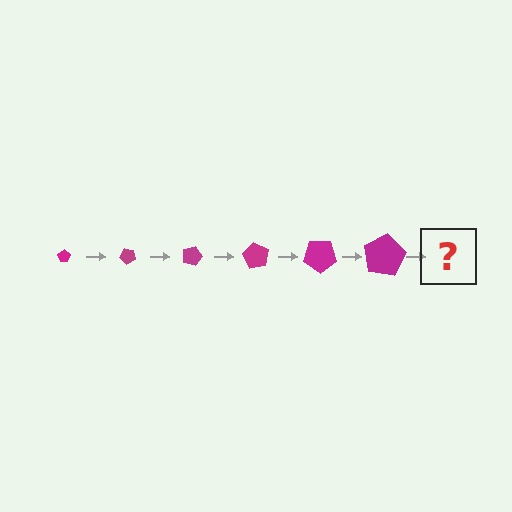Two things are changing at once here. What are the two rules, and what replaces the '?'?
The two rules are that the pentagon grows larger each step and it rotates 45 degrees each step. The '?' should be a pentagon, larger than the previous one and rotated 270 degrees from the start.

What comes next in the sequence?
The next element should be a pentagon, larger than the previous one and rotated 270 degrees from the start.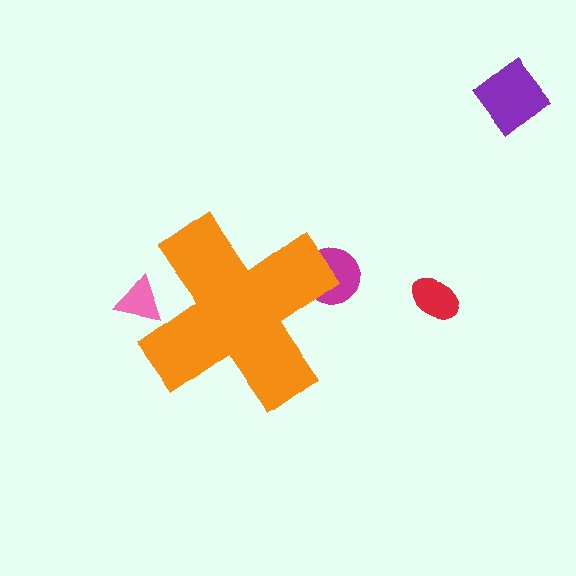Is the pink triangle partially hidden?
Yes, the pink triangle is partially hidden behind the orange cross.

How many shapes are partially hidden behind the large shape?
2 shapes are partially hidden.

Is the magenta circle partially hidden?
Yes, the magenta circle is partially hidden behind the orange cross.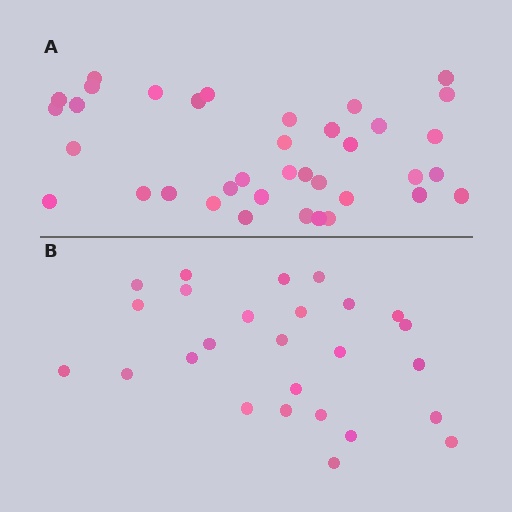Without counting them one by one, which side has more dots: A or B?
Region A (the top region) has more dots.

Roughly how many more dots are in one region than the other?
Region A has roughly 12 or so more dots than region B.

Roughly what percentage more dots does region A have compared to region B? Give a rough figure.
About 40% more.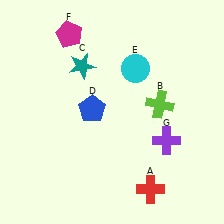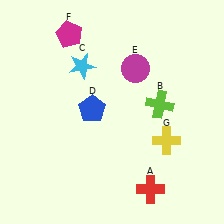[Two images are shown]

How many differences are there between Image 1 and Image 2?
There are 3 differences between the two images.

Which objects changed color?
C changed from teal to cyan. E changed from cyan to magenta. G changed from purple to yellow.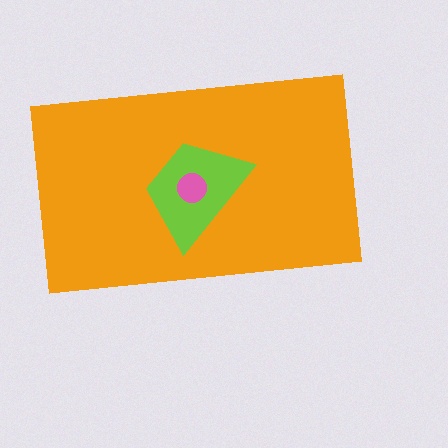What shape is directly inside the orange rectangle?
The lime trapezoid.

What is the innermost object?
The pink circle.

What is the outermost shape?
The orange rectangle.